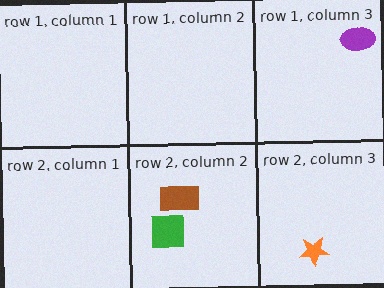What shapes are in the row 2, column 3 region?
The orange star.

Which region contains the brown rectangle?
The row 2, column 2 region.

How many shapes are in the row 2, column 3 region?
1.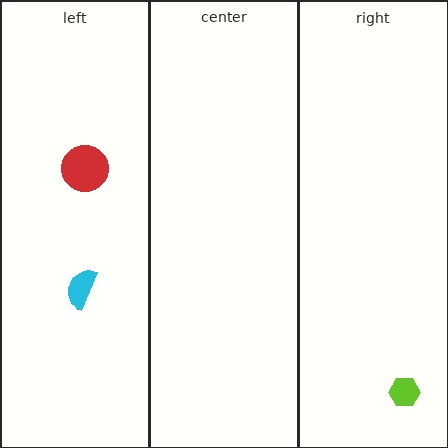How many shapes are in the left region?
2.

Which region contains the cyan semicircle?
The left region.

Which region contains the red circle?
The left region.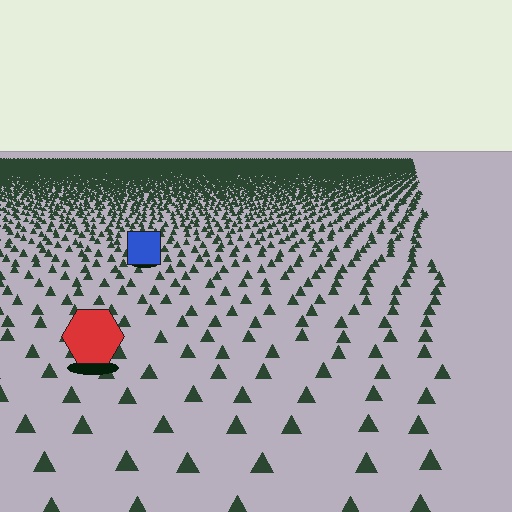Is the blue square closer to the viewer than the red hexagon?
No. The red hexagon is closer — you can tell from the texture gradient: the ground texture is coarser near it.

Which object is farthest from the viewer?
The blue square is farthest from the viewer. It appears smaller and the ground texture around it is denser.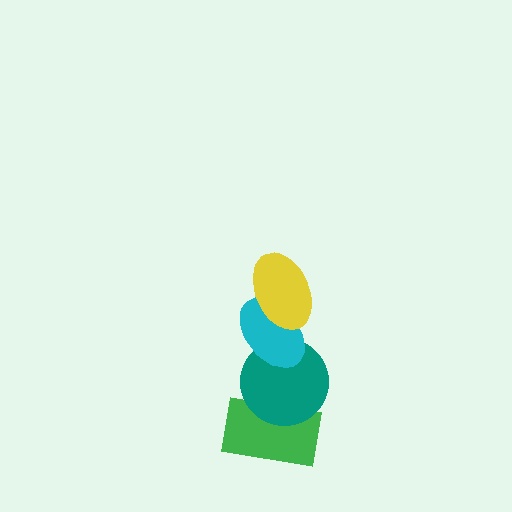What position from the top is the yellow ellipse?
The yellow ellipse is 1st from the top.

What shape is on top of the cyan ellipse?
The yellow ellipse is on top of the cyan ellipse.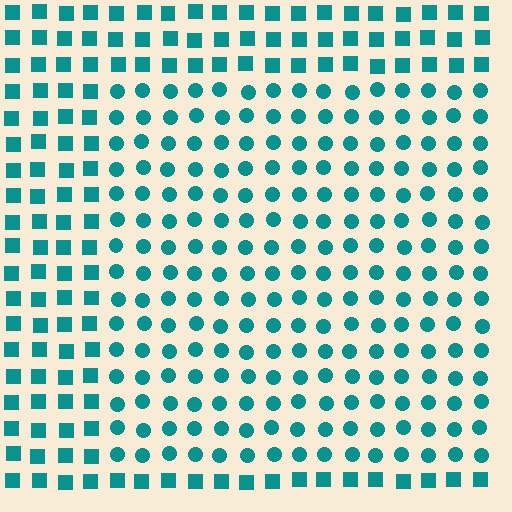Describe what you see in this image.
The image is filled with small teal elements arranged in a uniform grid. A rectangle-shaped region contains circles, while the surrounding area contains squares. The boundary is defined purely by the change in element shape.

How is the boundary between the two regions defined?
The boundary is defined by a change in element shape: circles inside vs. squares outside. All elements share the same color and spacing.